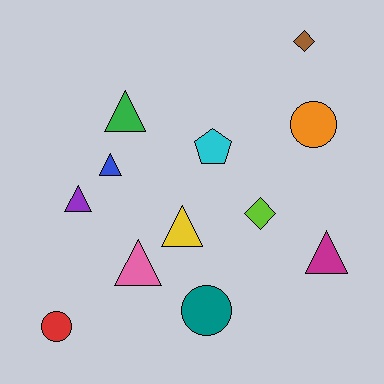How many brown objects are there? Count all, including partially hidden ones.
There is 1 brown object.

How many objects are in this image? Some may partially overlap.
There are 12 objects.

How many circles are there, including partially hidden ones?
There are 3 circles.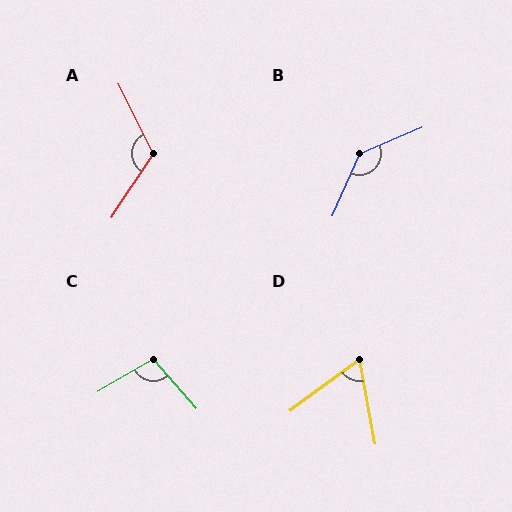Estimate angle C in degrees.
Approximately 100 degrees.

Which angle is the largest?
B, at approximately 137 degrees.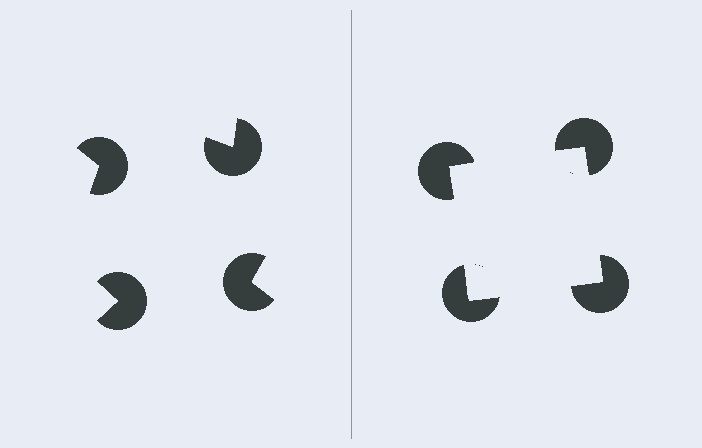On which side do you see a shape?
An illusory square appears on the right side. On the left side the wedge cuts are rotated, so no coherent shape forms.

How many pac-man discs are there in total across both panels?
8 — 4 on each side.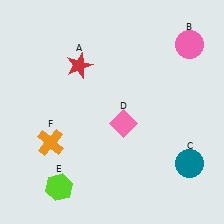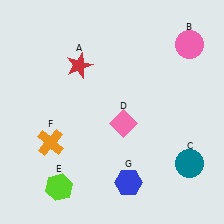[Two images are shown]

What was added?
A blue hexagon (G) was added in Image 2.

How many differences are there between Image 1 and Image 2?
There is 1 difference between the two images.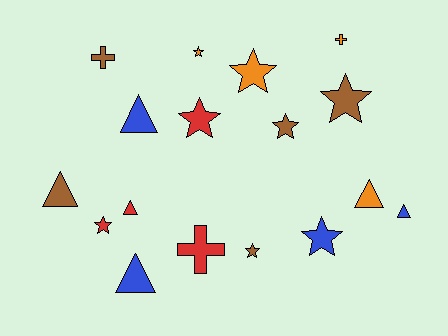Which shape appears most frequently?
Star, with 8 objects.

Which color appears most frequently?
Brown, with 5 objects.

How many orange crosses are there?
There is 1 orange cross.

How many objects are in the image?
There are 17 objects.